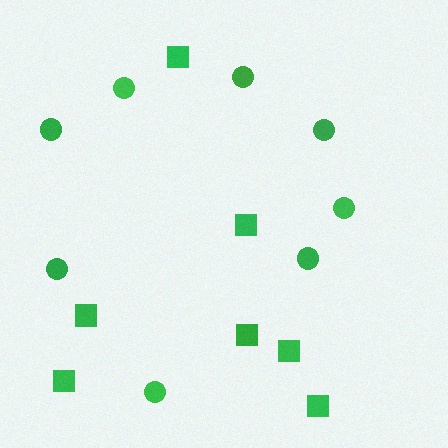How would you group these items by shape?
There are 2 groups: one group of squares (7) and one group of circles (8).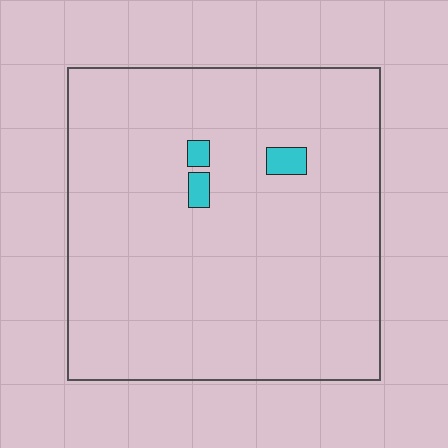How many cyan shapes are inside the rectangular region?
3.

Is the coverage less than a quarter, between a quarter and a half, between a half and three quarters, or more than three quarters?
Less than a quarter.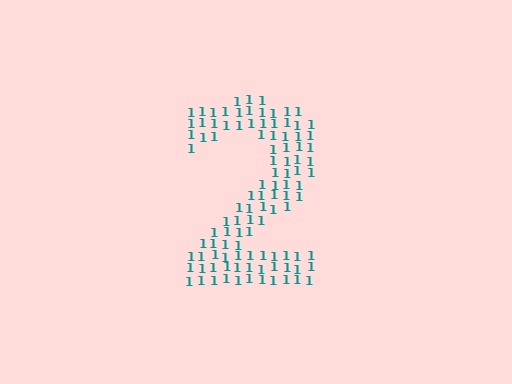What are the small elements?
The small elements are digit 1's.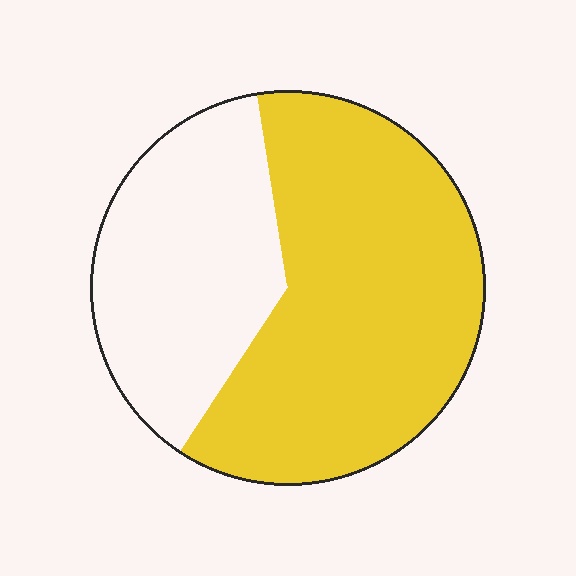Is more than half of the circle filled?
Yes.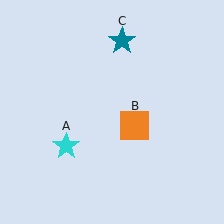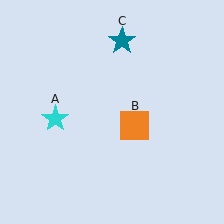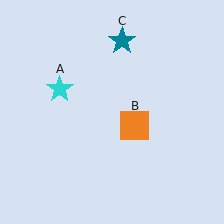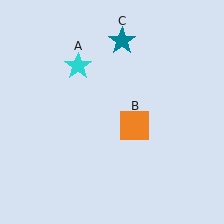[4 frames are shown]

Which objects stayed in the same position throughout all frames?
Orange square (object B) and teal star (object C) remained stationary.